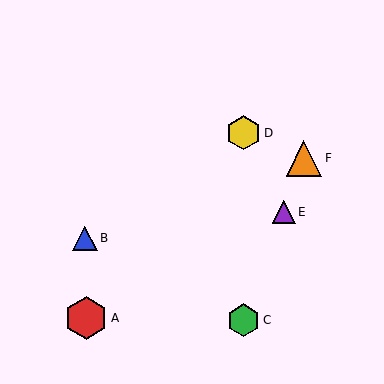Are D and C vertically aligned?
Yes, both are at x≈244.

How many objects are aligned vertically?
2 objects (C, D) are aligned vertically.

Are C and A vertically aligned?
No, C is at x≈244 and A is at x≈86.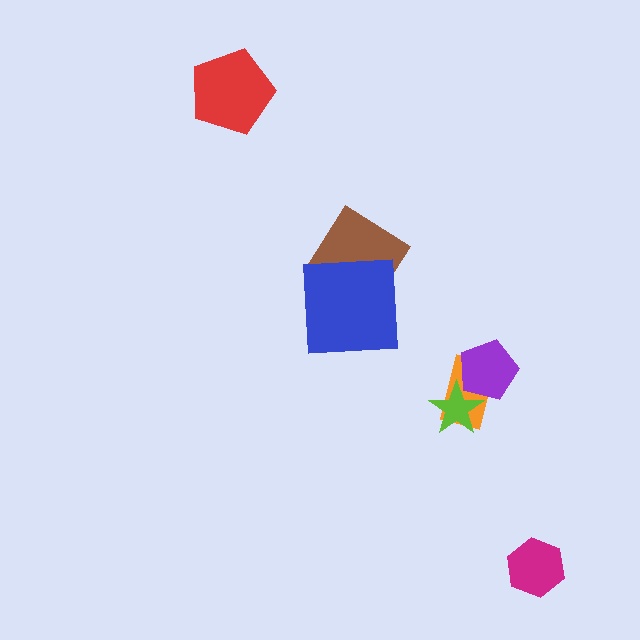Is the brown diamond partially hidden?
Yes, it is partially covered by another shape.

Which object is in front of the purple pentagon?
The lime star is in front of the purple pentagon.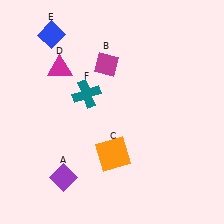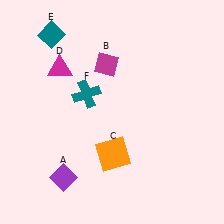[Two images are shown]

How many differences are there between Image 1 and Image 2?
There is 1 difference between the two images.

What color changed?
The diamond (E) changed from blue in Image 1 to teal in Image 2.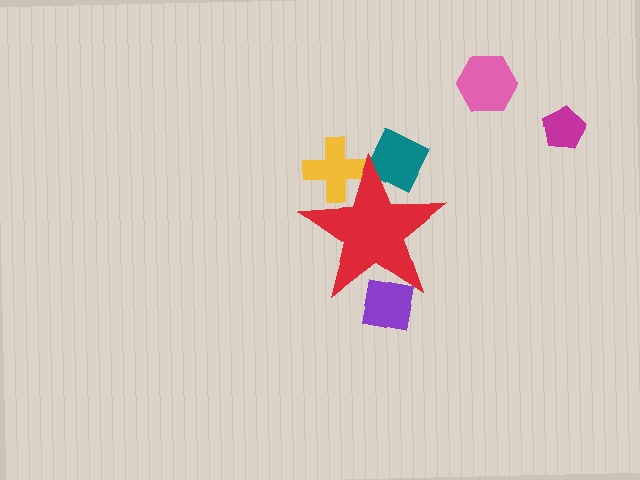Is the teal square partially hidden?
Yes, the teal square is partially hidden behind the red star.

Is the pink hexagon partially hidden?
No, the pink hexagon is fully visible.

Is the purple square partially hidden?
Yes, the purple square is partially hidden behind the red star.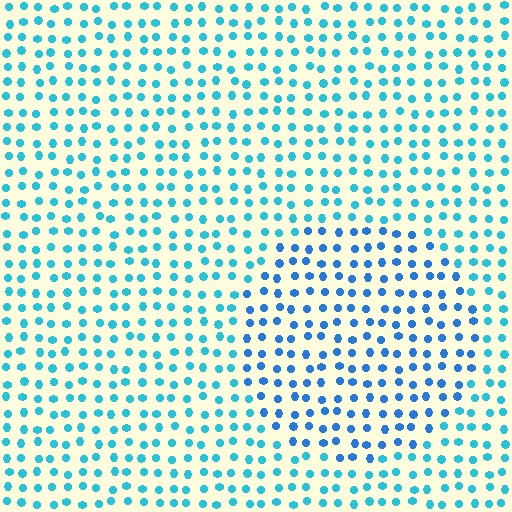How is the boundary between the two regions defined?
The boundary is defined purely by a slight shift in hue (about 26 degrees). Spacing, size, and orientation are identical on both sides.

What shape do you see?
I see a circle.